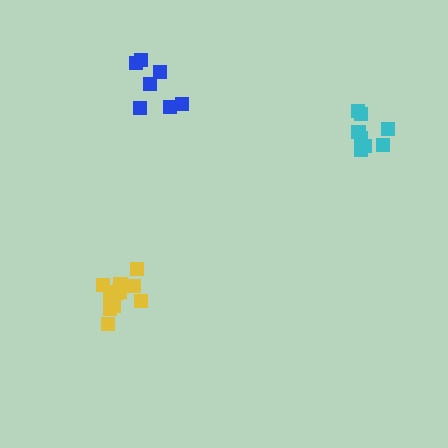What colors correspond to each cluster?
The clusters are colored: blue, yellow, cyan.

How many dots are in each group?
Group 1: 7 dots, Group 2: 11 dots, Group 3: 8 dots (26 total).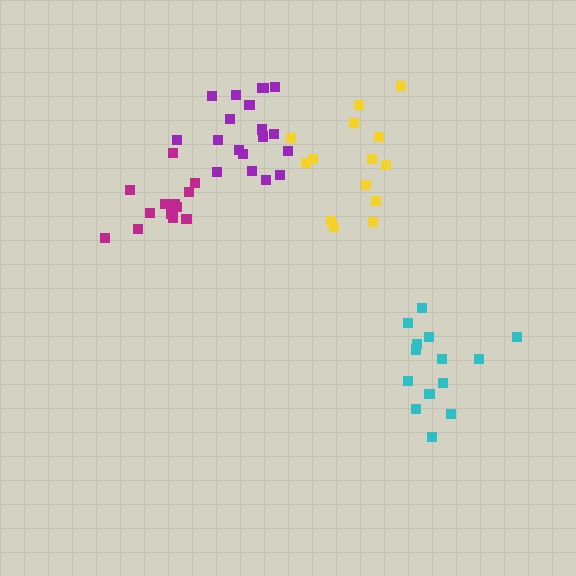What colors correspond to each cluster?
The clusters are colored: cyan, yellow, magenta, purple.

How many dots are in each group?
Group 1: 14 dots, Group 2: 14 dots, Group 3: 13 dots, Group 4: 19 dots (60 total).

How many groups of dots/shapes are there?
There are 4 groups.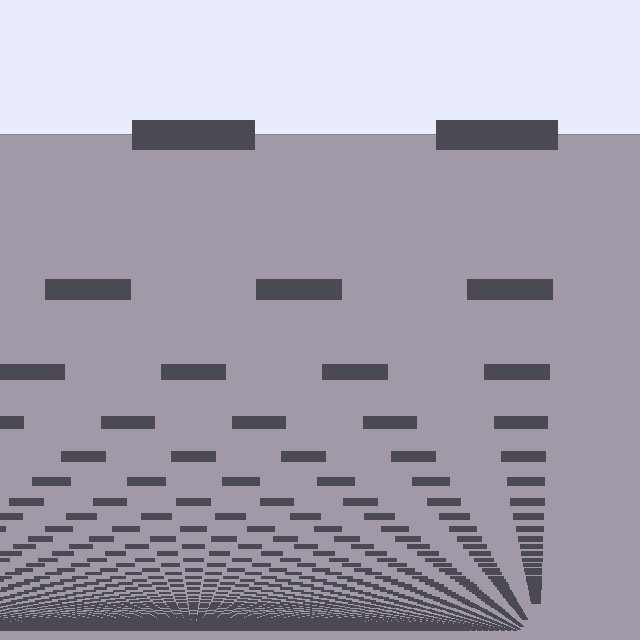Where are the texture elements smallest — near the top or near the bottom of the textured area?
Near the bottom.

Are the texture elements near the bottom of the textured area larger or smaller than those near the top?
Smaller. The gradient is inverted — elements near the bottom are smaller and denser.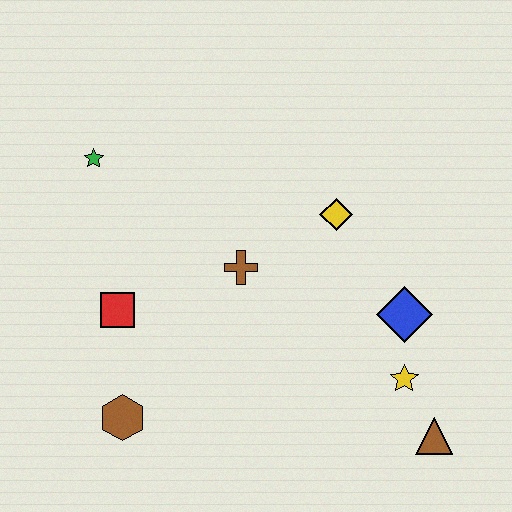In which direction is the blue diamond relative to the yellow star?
The blue diamond is above the yellow star.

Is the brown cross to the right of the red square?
Yes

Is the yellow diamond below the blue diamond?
No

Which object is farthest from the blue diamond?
The green star is farthest from the blue diamond.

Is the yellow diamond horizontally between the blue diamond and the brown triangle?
No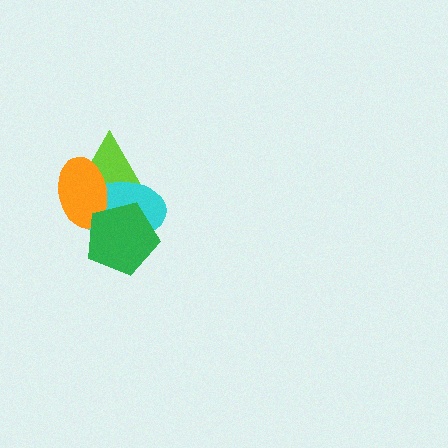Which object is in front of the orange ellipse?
The green pentagon is in front of the orange ellipse.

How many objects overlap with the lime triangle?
2 objects overlap with the lime triangle.